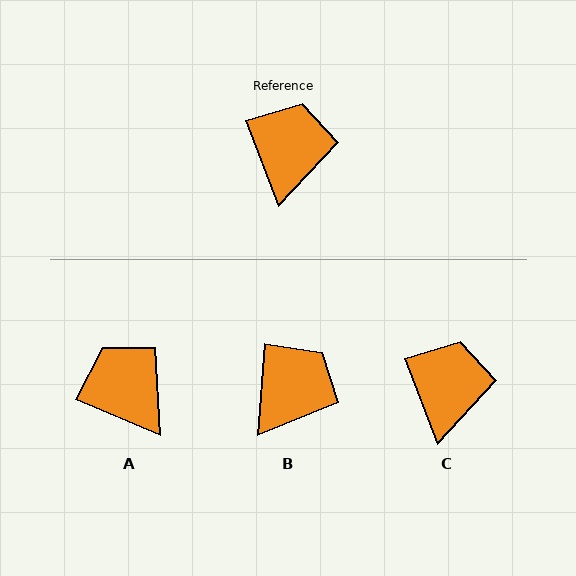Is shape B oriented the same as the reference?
No, it is off by about 25 degrees.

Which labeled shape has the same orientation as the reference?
C.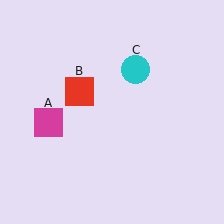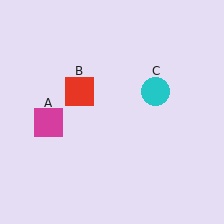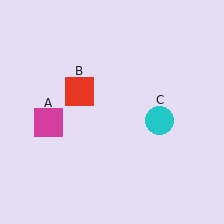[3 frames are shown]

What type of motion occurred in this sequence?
The cyan circle (object C) rotated clockwise around the center of the scene.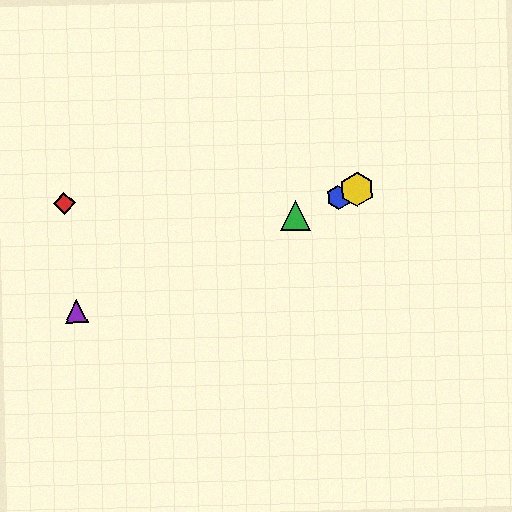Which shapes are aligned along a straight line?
The blue hexagon, the green triangle, the yellow hexagon, the purple triangle are aligned along a straight line.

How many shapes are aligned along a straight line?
4 shapes (the blue hexagon, the green triangle, the yellow hexagon, the purple triangle) are aligned along a straight line.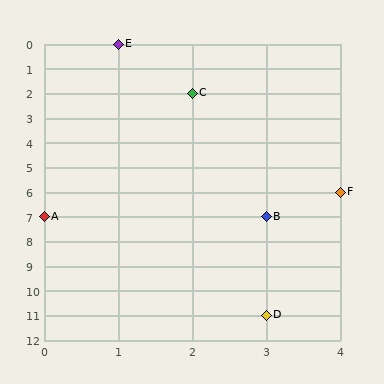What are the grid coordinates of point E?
Point E is at grid coordinates (1, 0).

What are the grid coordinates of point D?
Point D is at grid coordinates (3, 11).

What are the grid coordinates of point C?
Point C is at grid coordinates (2, 2).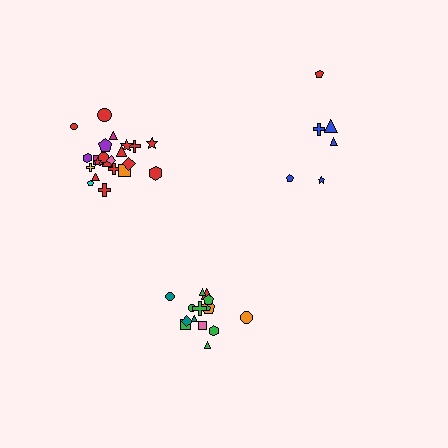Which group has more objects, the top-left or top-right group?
The top-left group.